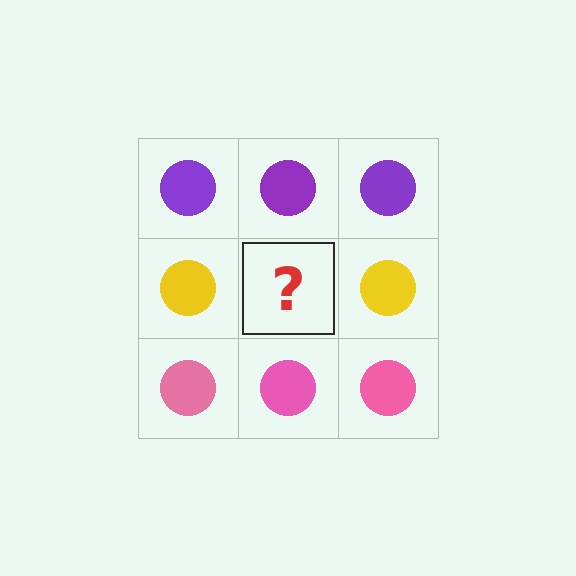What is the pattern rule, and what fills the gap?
The rule is that each row has a consistent color. The gap should be filled with a yellow circle.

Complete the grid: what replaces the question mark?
The question mark should be replaced with a yellow circle.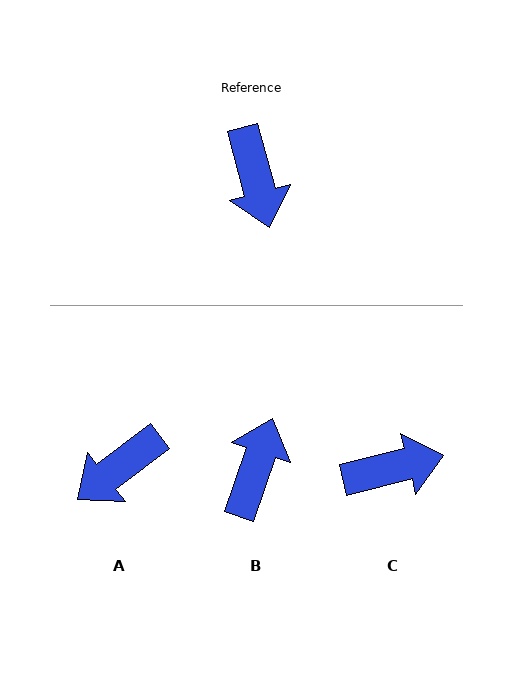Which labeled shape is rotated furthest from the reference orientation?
B, about 146 degrees away.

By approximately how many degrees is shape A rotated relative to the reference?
Approximately 67 degrees clockwise.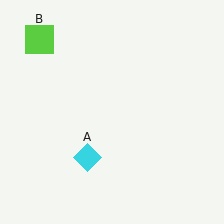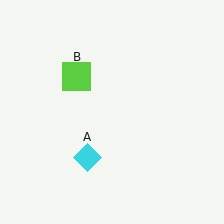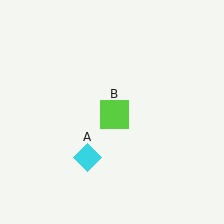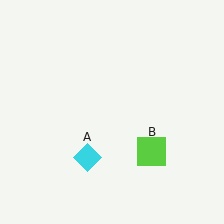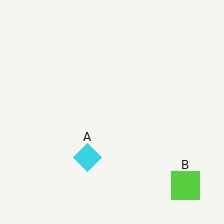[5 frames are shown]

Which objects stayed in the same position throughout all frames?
Cyan diamond (object A) remained stationary.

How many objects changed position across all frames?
1 object changed position: lime square (object B).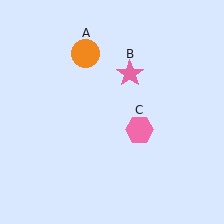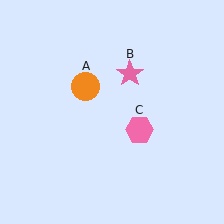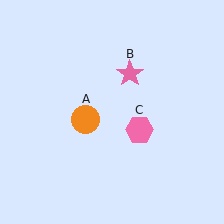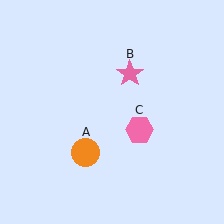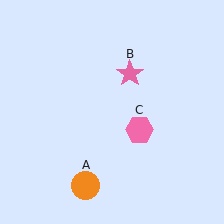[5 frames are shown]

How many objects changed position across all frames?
1 object changed position: orange circle (object A).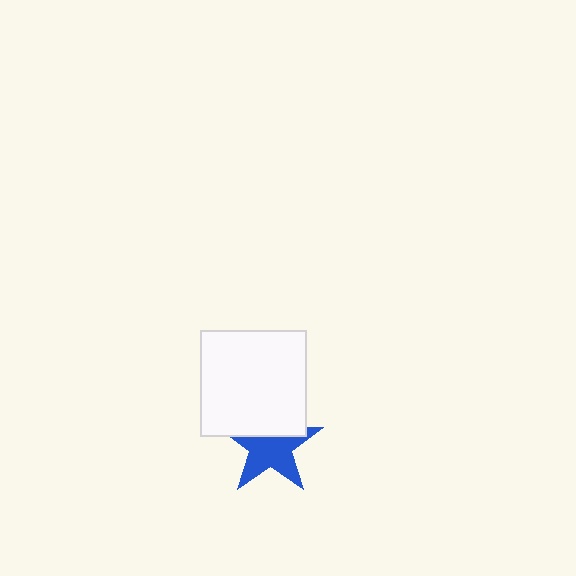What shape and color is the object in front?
The object in front is a white square.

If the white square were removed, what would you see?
You would see the complete blue star.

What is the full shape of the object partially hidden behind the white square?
The partially hidden object is a blue star.